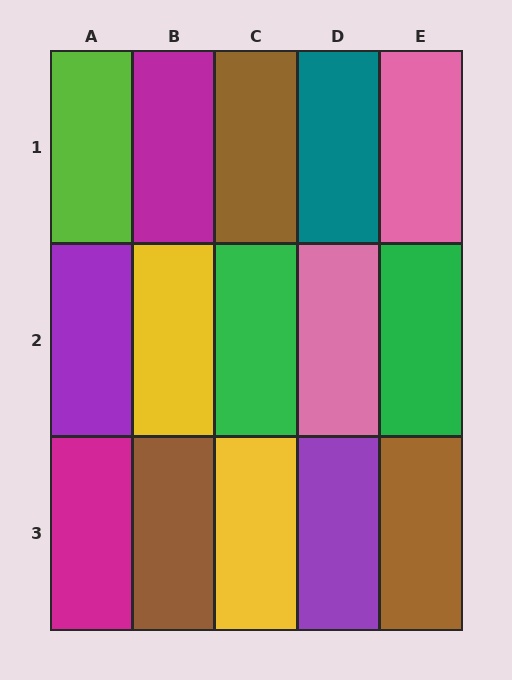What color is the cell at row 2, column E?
Green.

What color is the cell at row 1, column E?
Pink.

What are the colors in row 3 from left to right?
Magenta, brown, yellow, purple, brown.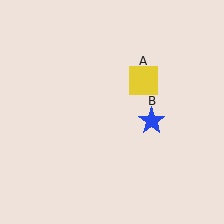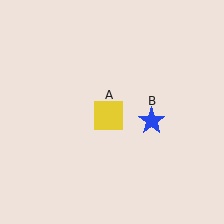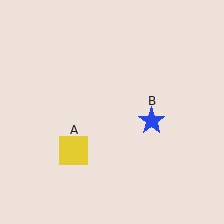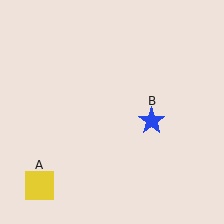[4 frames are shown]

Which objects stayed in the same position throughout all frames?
Blue star (object B) remained stationary.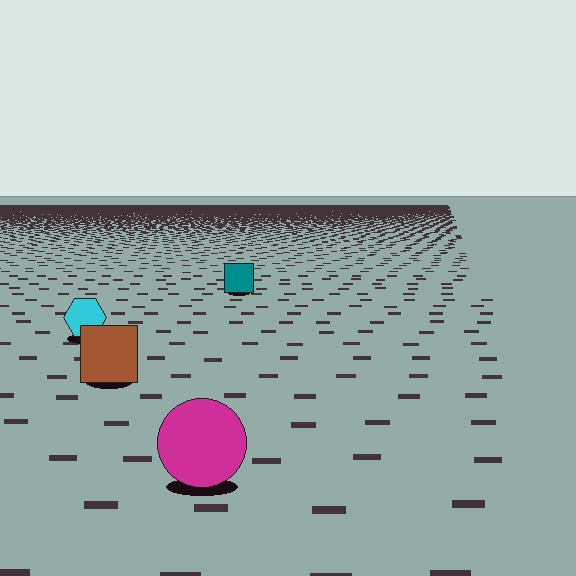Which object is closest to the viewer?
The magenta circle is closest. The texture marks near it are larger and more spread out.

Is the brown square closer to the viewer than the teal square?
Yes. The brown square is closer — you can tell from the texture gradient: the ground texture is coarser near it.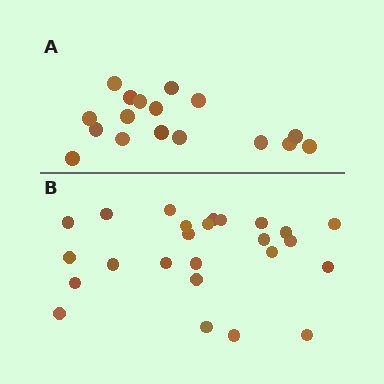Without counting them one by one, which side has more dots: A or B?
Region B (the bottom region) has more dots.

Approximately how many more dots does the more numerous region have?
Region B has roughly 8 or so more dots than region A.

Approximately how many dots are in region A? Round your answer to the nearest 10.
About 20 dots. (The exact count is 17, which rounds to 20.)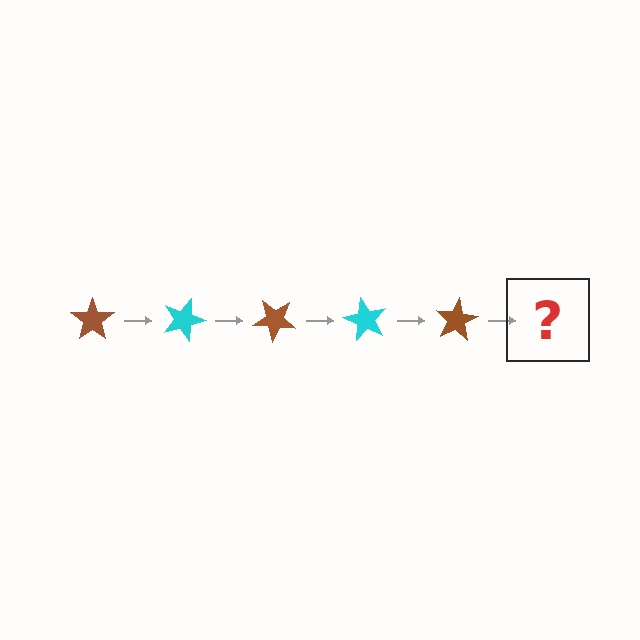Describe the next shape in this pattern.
It should be a cyan star, rotated 100 degrees from the start.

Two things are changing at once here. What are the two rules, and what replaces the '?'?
The two rules are that it rotates 20 degrees each step and the color cycles through brown and cyan. The '?' should be a cyan star, rotated 100 degrees from the start.